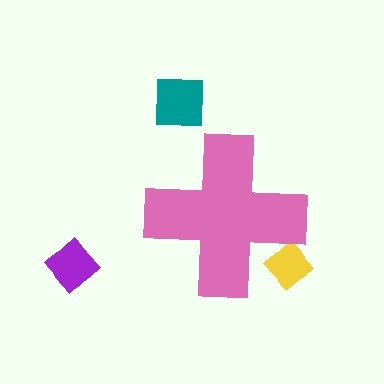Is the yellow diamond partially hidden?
Yes, the yellow diamond is partially hidden behind the pink cross.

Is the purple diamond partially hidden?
No, the purple diamond is fully visible.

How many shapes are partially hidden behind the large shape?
1 shape is partially hidden.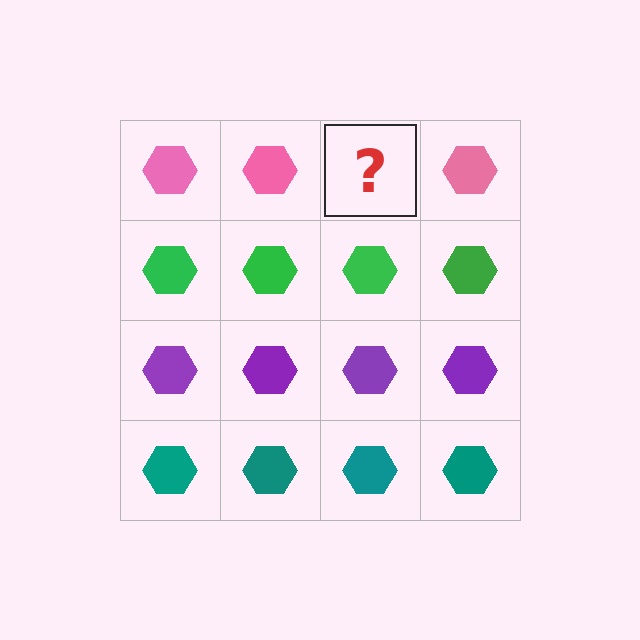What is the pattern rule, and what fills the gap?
The rule is that each row has a consistent color. The gap should be filled with a pink hexagon.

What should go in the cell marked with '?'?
The missing cell should contain a pink hexagon.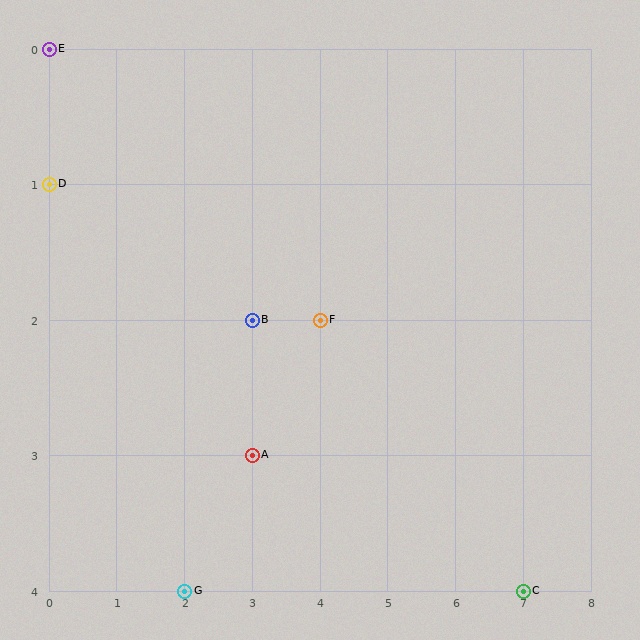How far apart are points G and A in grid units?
Points G and A are 1 column and 1 row apart (about 1.4 grid units diagonally).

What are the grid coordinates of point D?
Point D is at grid coordinates (0, 1).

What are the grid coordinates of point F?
Point F is at grid coordinates (4, 2).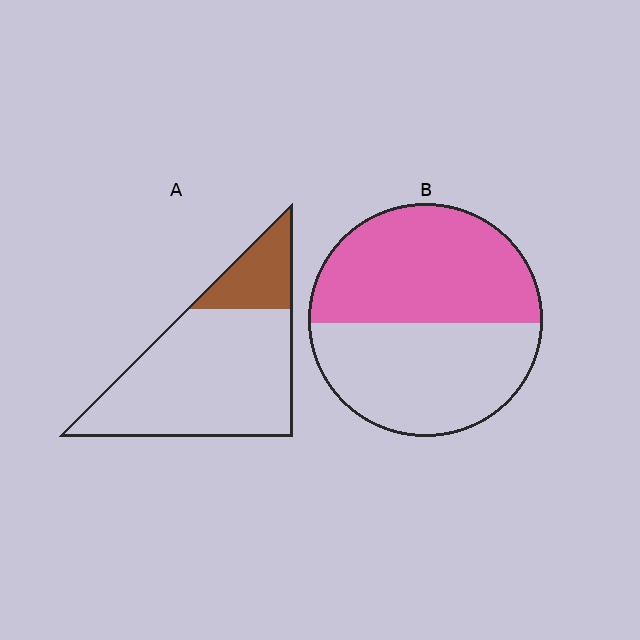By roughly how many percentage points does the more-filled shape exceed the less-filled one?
By roughly 30 percentage points (B over A).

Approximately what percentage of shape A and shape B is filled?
A is approximately 20% and B is approximately 50%.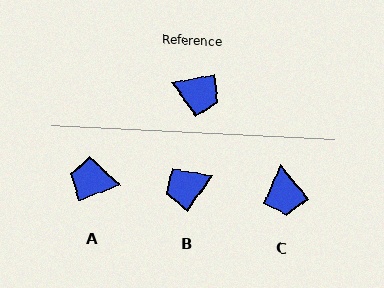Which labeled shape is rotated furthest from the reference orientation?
A, about 170 degrees away.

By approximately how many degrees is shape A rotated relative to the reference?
Approximately 170 degrees clockwise.